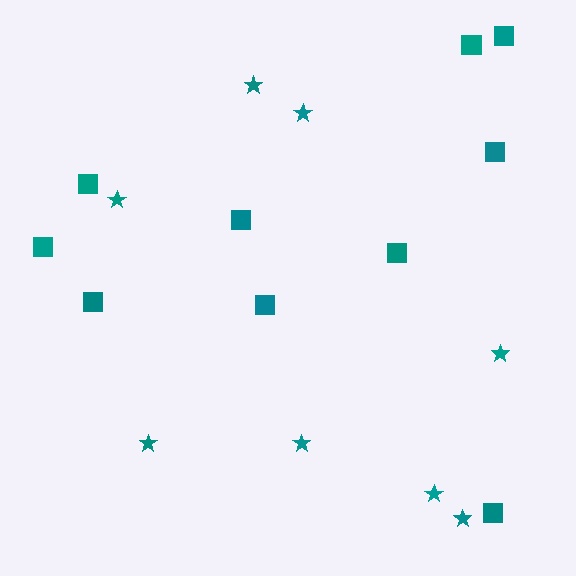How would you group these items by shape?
There are 2 groups: one group of squares (10) and one group of stars (8).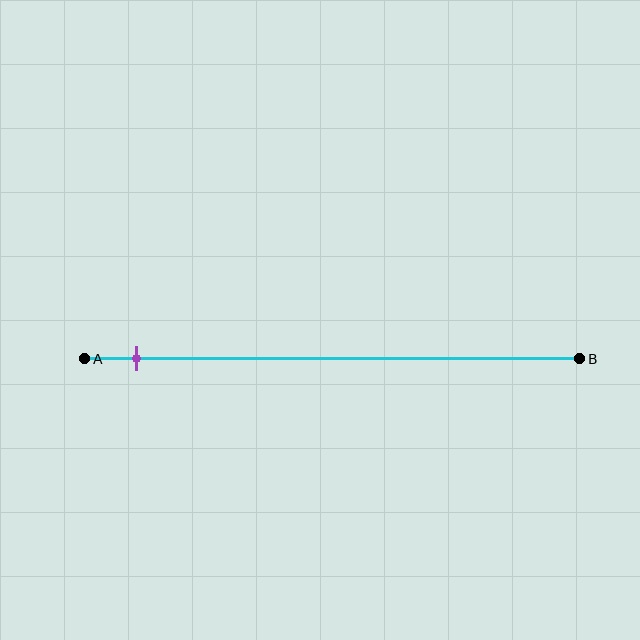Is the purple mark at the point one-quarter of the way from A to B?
No, the mark is at about 10% from A, not at the 25% one-quarter point.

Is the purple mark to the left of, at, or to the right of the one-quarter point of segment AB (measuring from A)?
The purple mark is to the left of the one-quarter point of segment AB.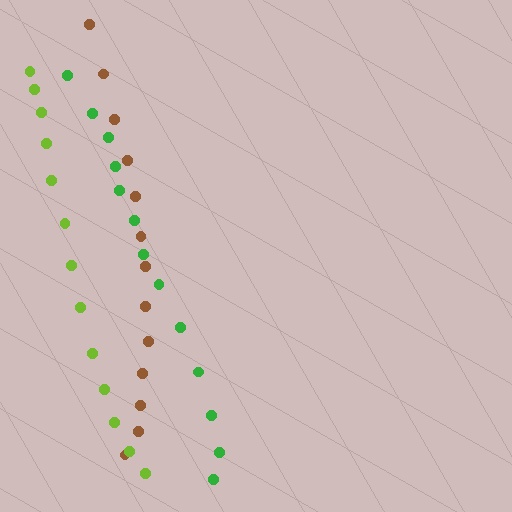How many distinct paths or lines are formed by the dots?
There are 3 distinct paths.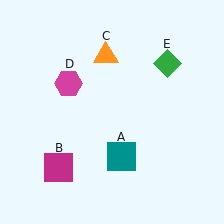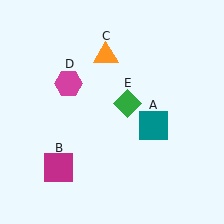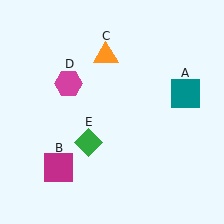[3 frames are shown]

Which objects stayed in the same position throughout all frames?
Magenta square (object B) and orange triangle (object C) and magenta hexagon (object D) remained stationary.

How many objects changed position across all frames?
2 objects changed position: teal square (object A), green diamond (object E).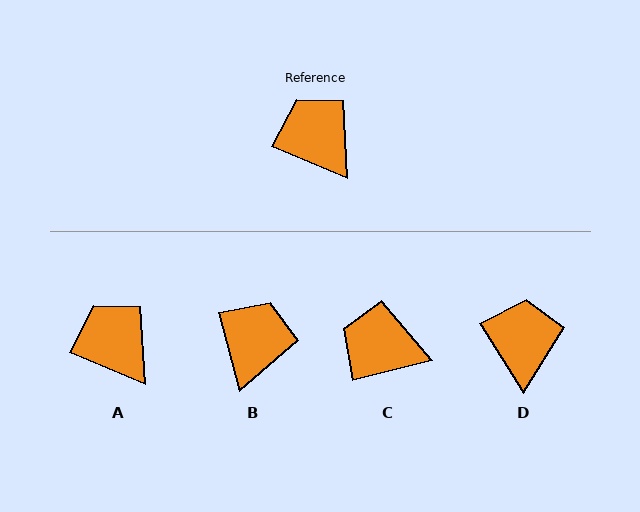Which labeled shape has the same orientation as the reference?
A.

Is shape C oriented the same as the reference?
No, it is off by about 38 degrees.